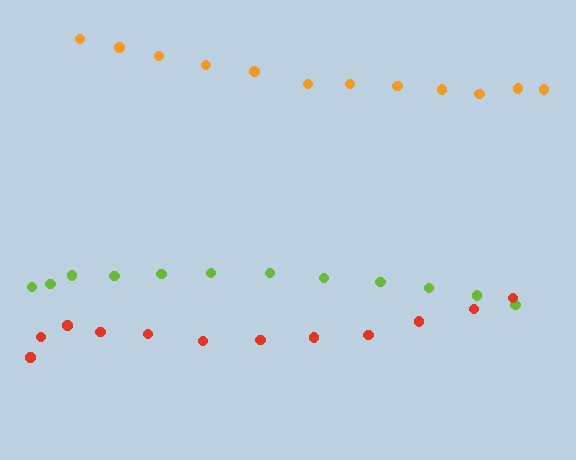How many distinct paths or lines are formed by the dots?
There are 3 distinct paths.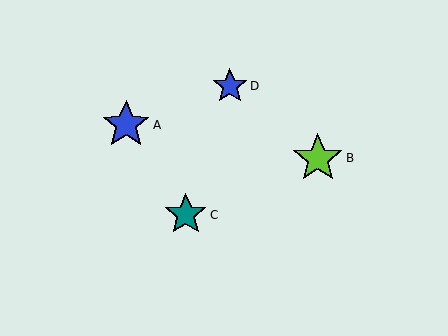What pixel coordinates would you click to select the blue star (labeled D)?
Click at (230, 86) to select the blue star D.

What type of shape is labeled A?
Shape A is a blue star.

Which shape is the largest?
The lime star (labeled B) is the largest.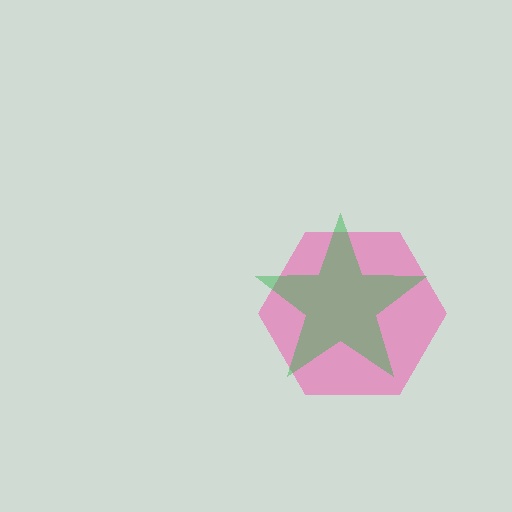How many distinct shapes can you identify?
There are 2 distinct shapes: a pink hexagon, a green star.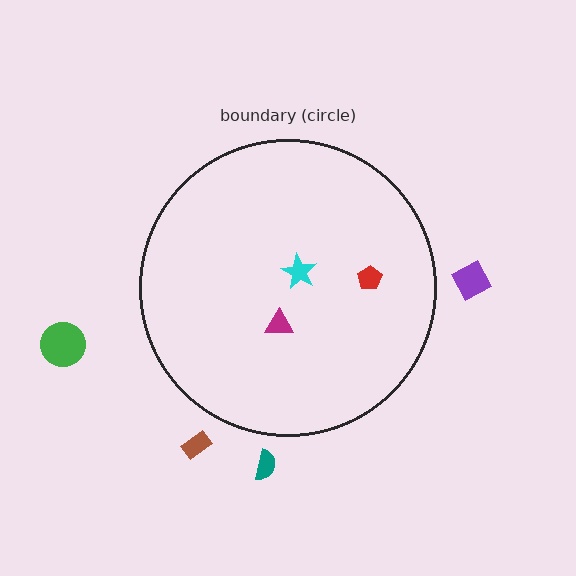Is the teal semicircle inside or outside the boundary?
Outside.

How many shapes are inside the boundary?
3 inside, 4 outside.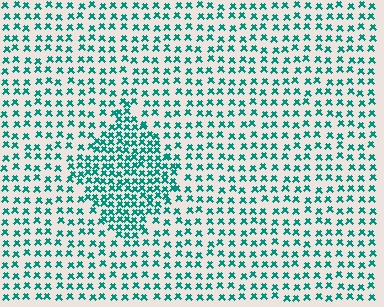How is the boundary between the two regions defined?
The boundary is defined by a change in element density (approximately 2.0x ratio). All elements are the same color, size, and shape.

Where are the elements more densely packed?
The elements are more densely packed inside the diamond boundary.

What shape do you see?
I see a diamond.